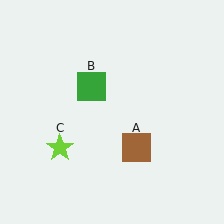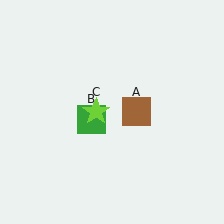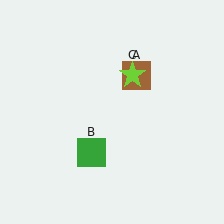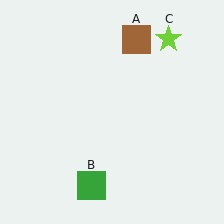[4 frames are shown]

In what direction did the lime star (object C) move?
The lime star (object C) moved up and to the right.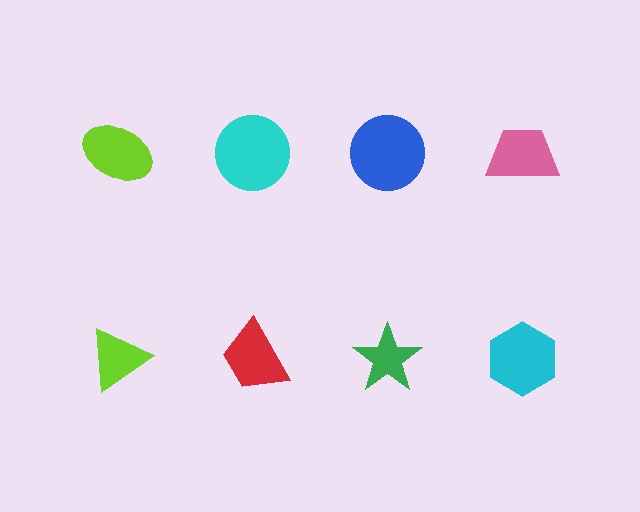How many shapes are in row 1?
4 shapes.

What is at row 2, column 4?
A cyan hexagon.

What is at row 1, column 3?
A blue circle.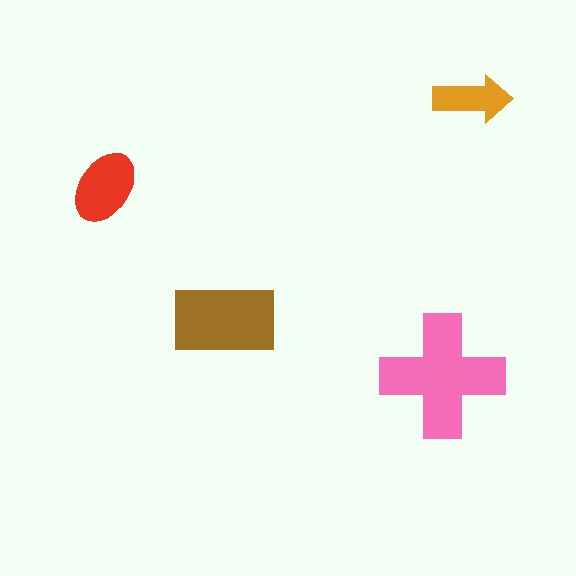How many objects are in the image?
There are 4 objects in the image.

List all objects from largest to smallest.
The pink cross, the brown rectangle, the red ellipse, the orange arrow.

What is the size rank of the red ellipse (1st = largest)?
3rd.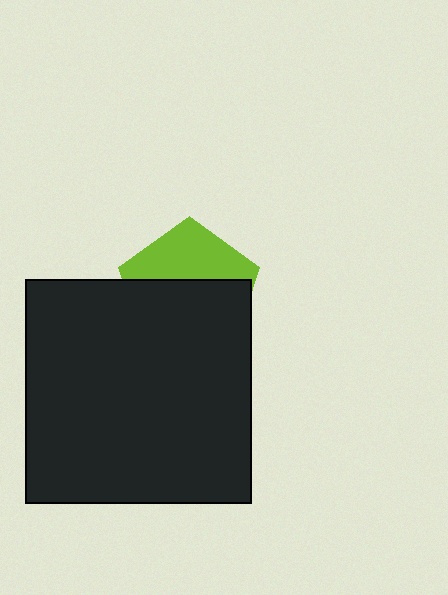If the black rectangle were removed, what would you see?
You would see the complete lime pentagon.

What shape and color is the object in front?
The object in front is a black rectangle.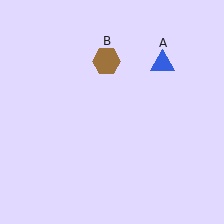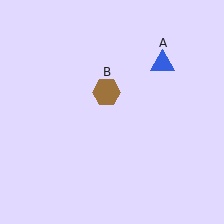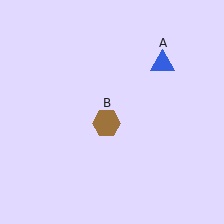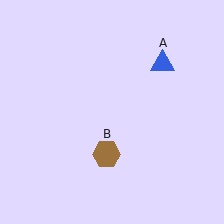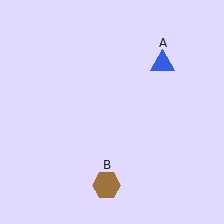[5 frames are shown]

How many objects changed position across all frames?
1 object changed position: brown hexagon (object B).